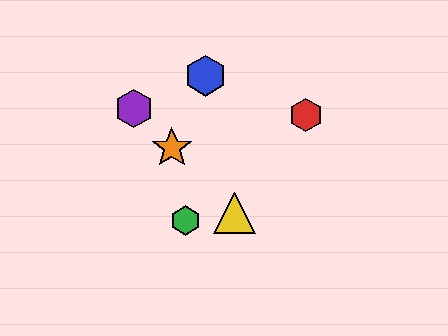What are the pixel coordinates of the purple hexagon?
The purple hexagon is at (134, 108).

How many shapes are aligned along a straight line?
3 shapes (the yellow triangle, the purple hexagon, the orange star) are aligned along a straight line.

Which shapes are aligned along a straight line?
The yellow triangle, the purple hexagon, the orange star are aligned along a straight line.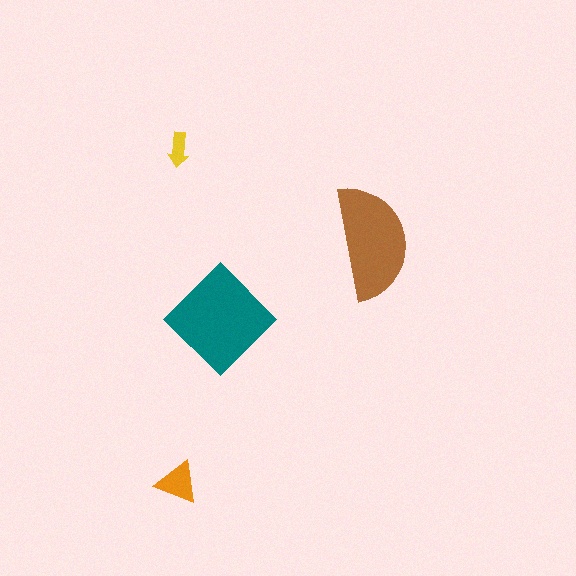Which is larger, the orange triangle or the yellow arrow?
The orange triangle.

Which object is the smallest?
The yellow arrow.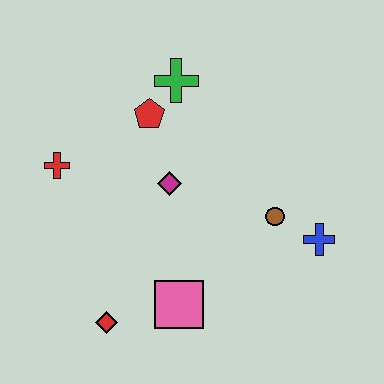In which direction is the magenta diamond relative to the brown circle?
The magenta diamond is to the left of the brown circle.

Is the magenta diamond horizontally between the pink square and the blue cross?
No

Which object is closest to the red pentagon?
The green cross is closest to the red pentagon.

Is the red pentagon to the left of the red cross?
No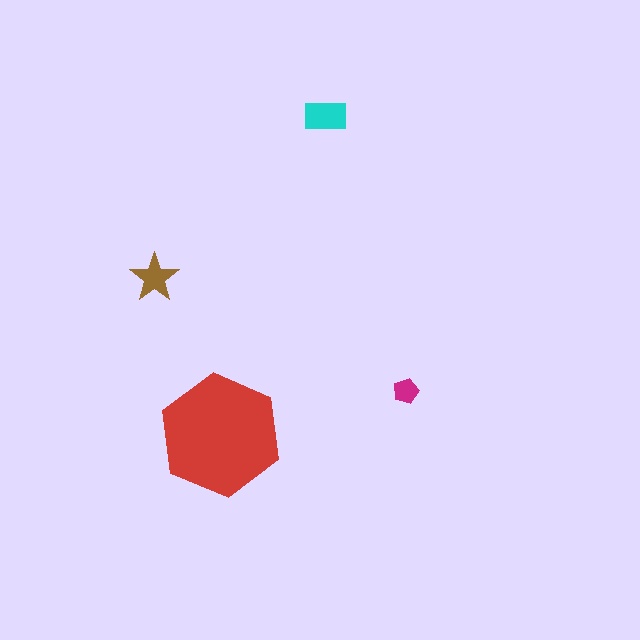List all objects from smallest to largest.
The magenta pentagon, the brown star, the cyan rectangle, the red hexagon.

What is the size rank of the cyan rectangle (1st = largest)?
2nd.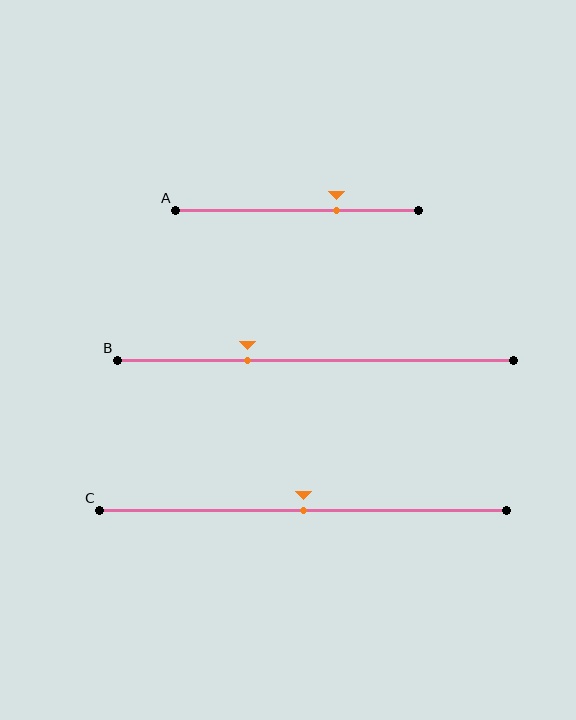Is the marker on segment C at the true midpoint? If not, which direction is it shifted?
Yes, the marker on segment C is at the true midpoint.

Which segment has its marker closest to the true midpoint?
Segment C has its marker closest to the true midpoint.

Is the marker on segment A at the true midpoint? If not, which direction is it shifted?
No, the marker on segment A is shifted to the right by about 16% of the segment length.